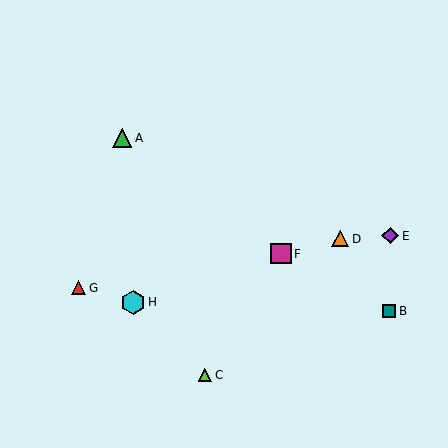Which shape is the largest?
The cyan hexagon (labeled H) is the largest.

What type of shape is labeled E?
Shape E is a purple diamond.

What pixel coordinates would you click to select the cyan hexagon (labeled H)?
Click at (133, 302) to select the cyan hexagon H.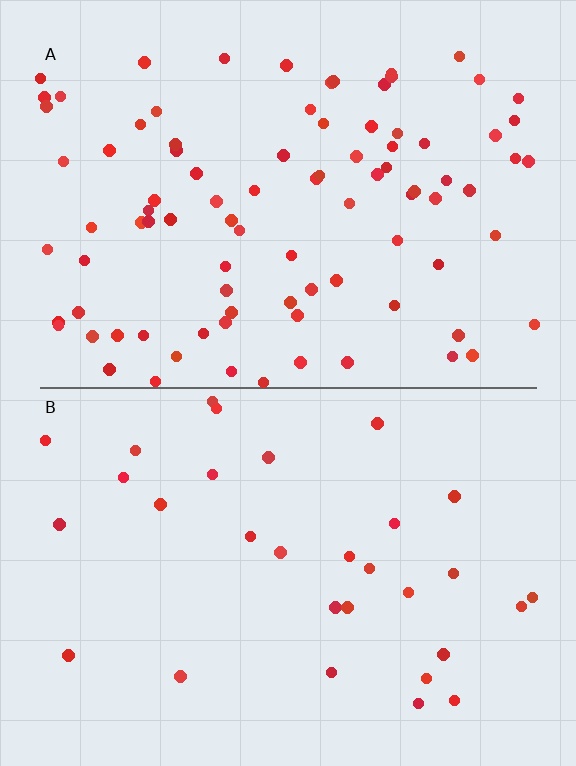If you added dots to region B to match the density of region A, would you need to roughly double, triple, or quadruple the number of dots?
Approximately triple.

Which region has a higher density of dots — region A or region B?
A (the top).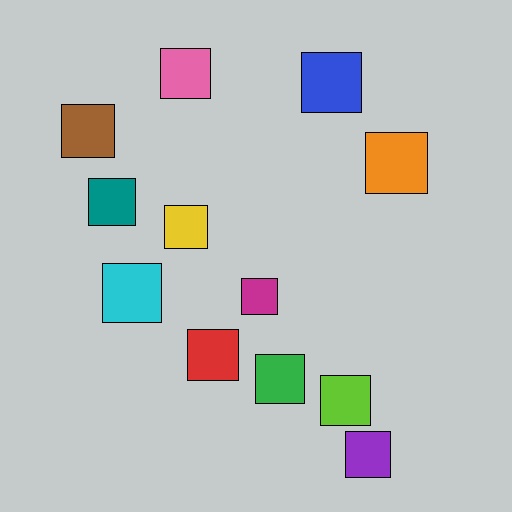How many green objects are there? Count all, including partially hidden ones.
There is 1 green object.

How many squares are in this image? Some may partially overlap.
There are 12 squares.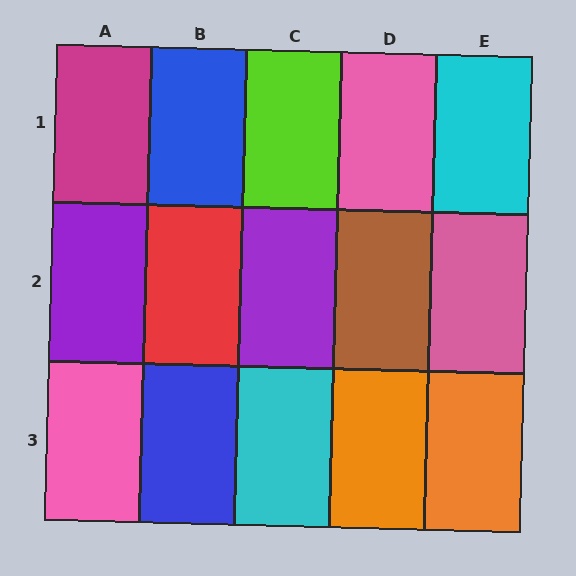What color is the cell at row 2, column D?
Brown.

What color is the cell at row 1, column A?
Magenta.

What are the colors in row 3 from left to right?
Pink, blue, cyan, orange, orange.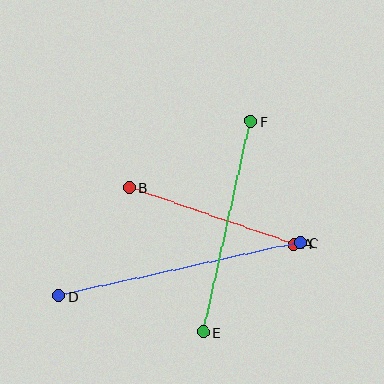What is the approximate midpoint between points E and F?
The midpoint is at approximately (227, 227) pixels.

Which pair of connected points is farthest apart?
Points C and D are farthest apart.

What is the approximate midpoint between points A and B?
The midpoint is at approximately (211, 216) pixels.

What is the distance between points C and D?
The distance is approximately 247 pixels.